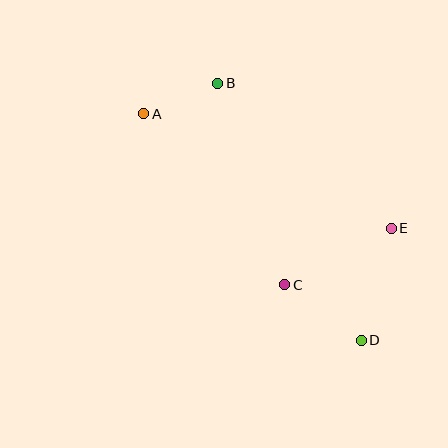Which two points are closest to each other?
Points A and B are closest to each other.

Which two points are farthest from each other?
Points A and D are farthest from each other.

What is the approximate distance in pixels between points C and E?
The distance between C and E is approximately 121 pixels.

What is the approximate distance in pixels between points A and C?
The distance between A and C is approximately 221 pixels.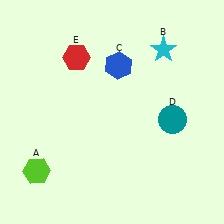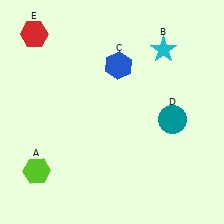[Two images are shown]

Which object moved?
The red hexagon (E) moved left.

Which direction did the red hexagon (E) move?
The red hexagon (E) moved left.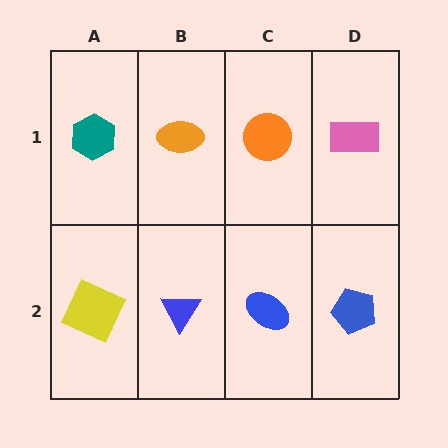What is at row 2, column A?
A yellow square.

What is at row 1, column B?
An orange ellipse.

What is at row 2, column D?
A blue pentagon.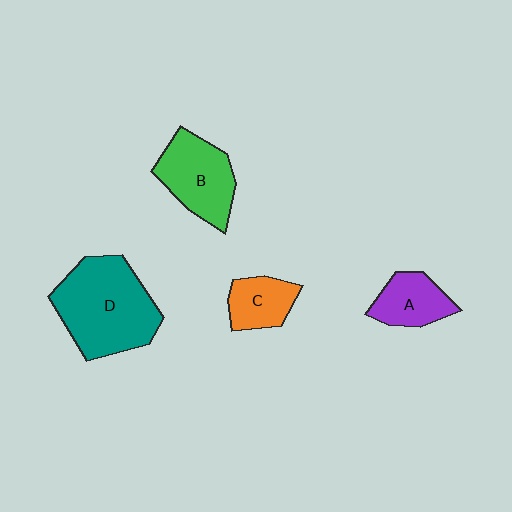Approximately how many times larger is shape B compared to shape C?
Approximately 1.7 times.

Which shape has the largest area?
Shape D (teal).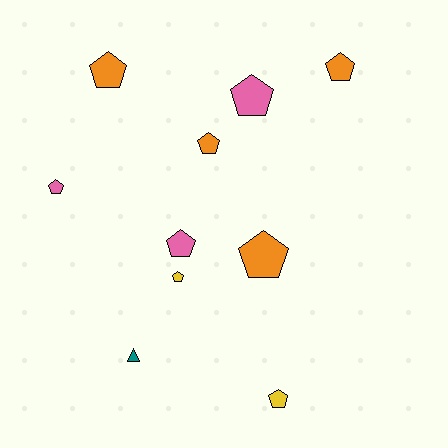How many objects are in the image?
There are 10 objects.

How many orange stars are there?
There are no orange stars.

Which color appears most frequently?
Orange, with 4 objects.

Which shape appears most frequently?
Pentagon, with 9 objects.